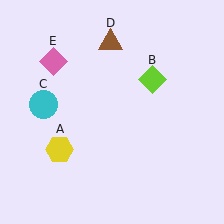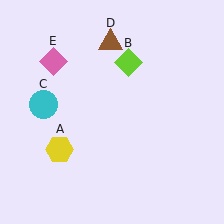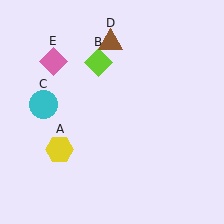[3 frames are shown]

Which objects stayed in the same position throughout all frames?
Yellow hexagon (object A) and cyan circle (object C) and brown triangle (object D) and pink diamond (object E) remained stationary.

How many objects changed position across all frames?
1 object changed position: lime diamond (object B).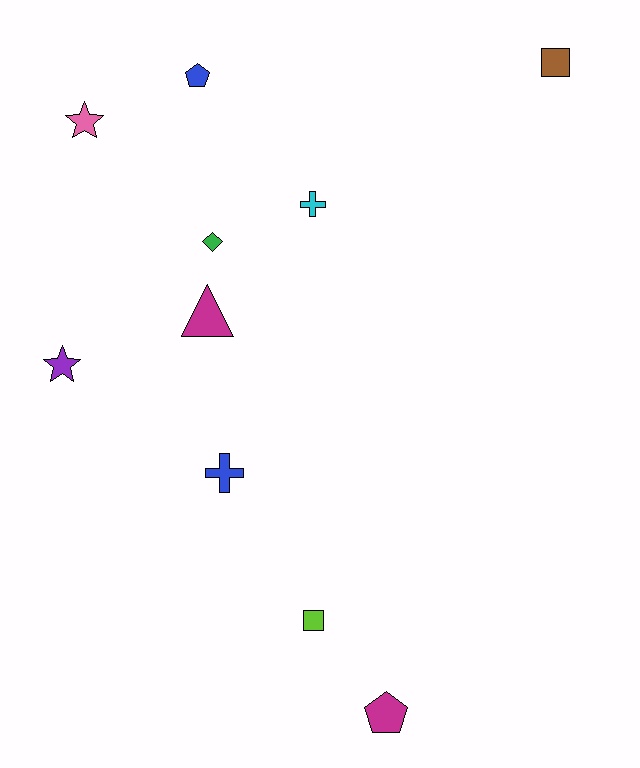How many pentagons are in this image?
There are 2 pentagons.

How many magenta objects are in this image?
There are 2 magenta objects.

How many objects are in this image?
There are 10 objects.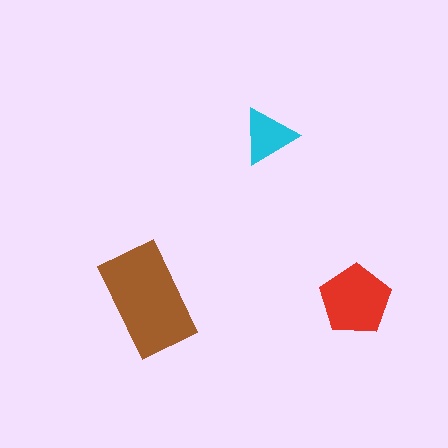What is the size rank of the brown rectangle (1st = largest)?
1st.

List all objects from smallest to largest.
The cyan triangle, the red pentagon, the brown rectangle.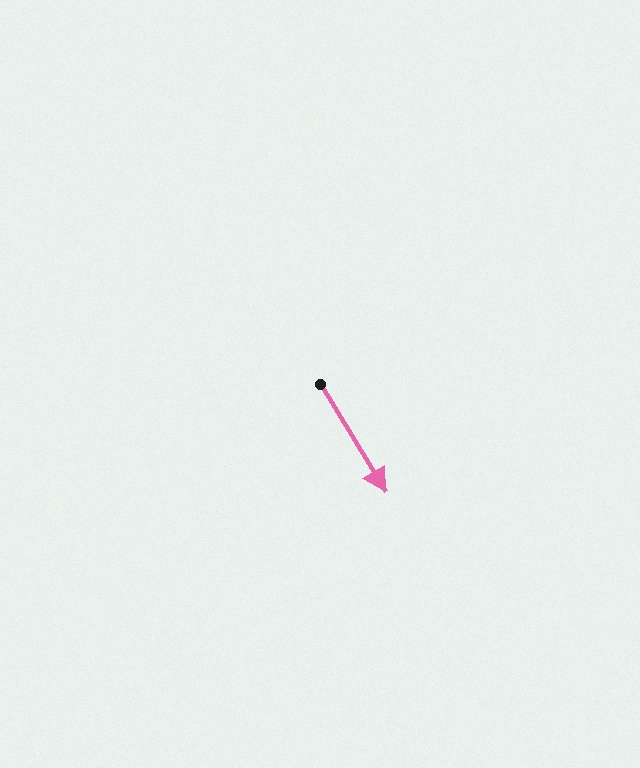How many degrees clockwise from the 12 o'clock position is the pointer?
Approximately 149 degrees.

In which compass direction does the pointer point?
Southeast.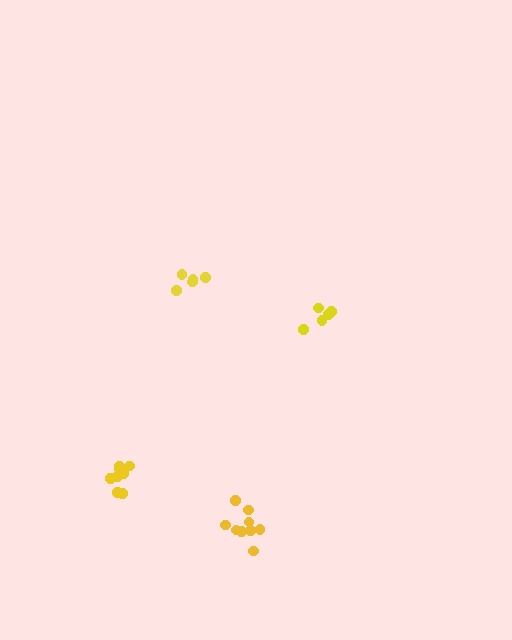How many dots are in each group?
Group 1: 5 dots, Group 2: 5 dots, Group 3: 9 dots, Group 4: 9 dots (28 total).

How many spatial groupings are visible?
There are 4 spatial groupings.